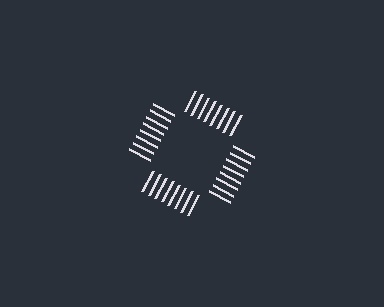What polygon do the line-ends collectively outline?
An illusory square — the line segments terminate on its edges but no continuous stroke is drawn.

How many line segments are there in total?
32 — 8 along each of the 4 edges.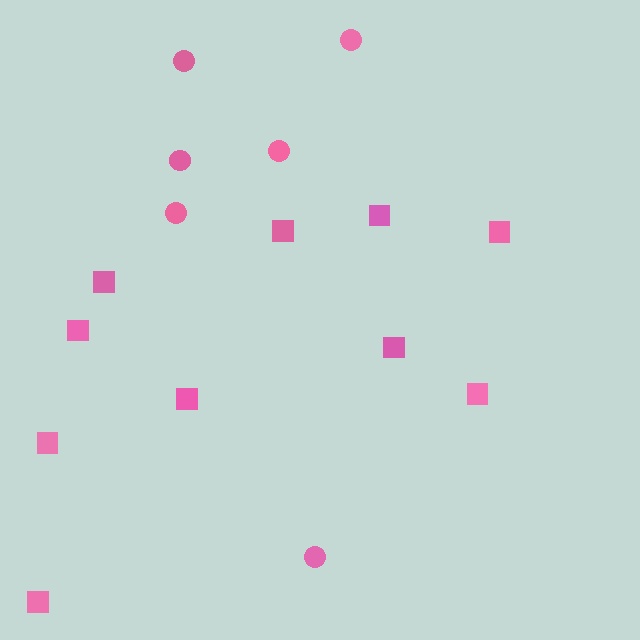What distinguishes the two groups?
There are 2 groups: one group of circles (6) and one group of squares (10).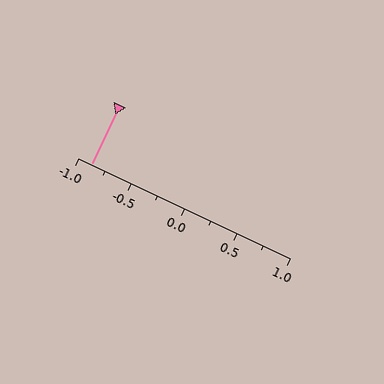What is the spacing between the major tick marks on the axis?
The major ticks are spaced 0.5 apart.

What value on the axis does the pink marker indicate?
The marker indicates approximately -0.88.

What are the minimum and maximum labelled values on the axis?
The axis runs from -1.0 to 1.0.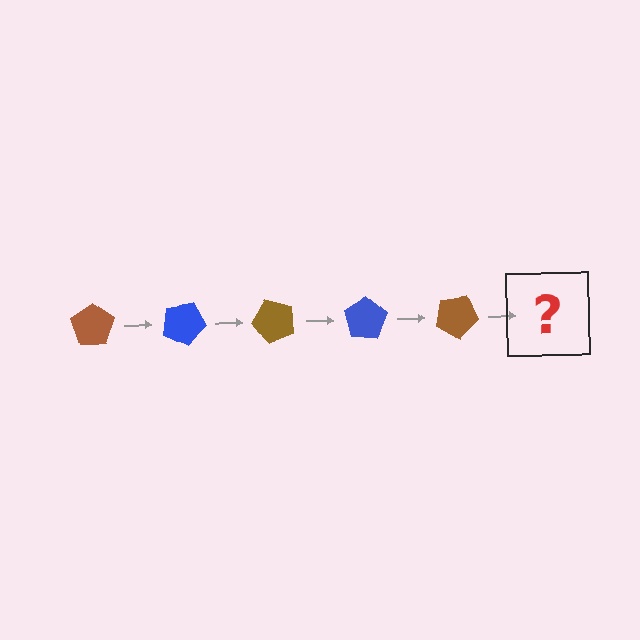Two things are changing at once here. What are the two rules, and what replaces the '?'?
The two rules are that it rotates 25 degrees each step and the color cycles through brown and blue. The '?' should be a blue pentagon, rotated 125 degrees from the start.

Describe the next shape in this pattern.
It should be a blue pentagon, rotated 125 degrees from the start.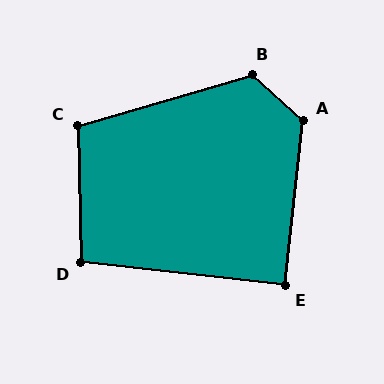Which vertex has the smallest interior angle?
E, at approximately 90 degrees.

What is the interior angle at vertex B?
Approximately 121 degrees (obtuse).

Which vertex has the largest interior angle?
A, at approximately 126 degrees.